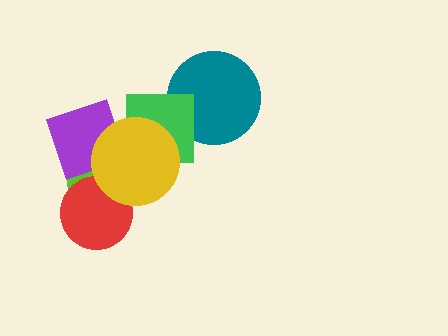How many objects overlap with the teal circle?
1 object overlaps with the teal circle.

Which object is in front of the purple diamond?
The yellow circle is in front of the purple diamond.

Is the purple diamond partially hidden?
Yes, it is partially covered by another shape.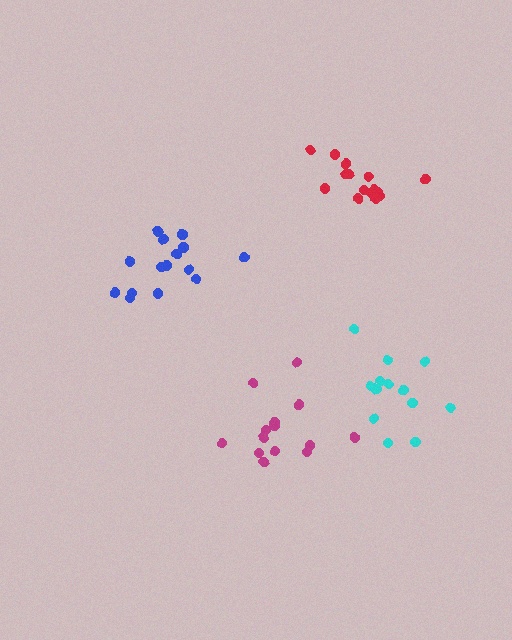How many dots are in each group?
Group 1: 14 dots, Group 2: 15 dots, Group 3: 15 dots, Group 4: 13 dots (57 total).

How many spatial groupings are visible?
There are 4 spatial groupings.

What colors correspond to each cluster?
The clusters are colored: magenta, red, blue, cyan.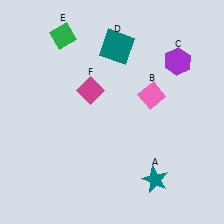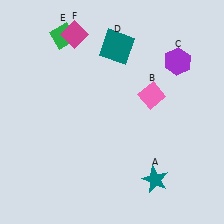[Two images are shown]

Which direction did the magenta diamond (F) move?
The magenta diamond (F) moved up.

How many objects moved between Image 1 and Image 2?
1 object moved between the two images.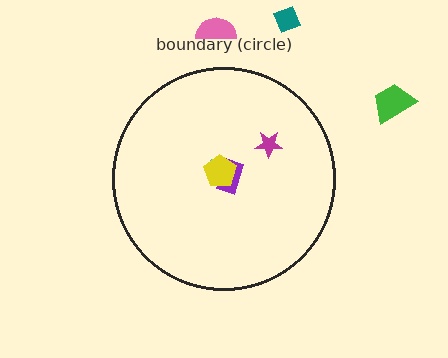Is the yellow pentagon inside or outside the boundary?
Inside.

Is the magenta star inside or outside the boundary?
Inside.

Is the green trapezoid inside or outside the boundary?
Outside.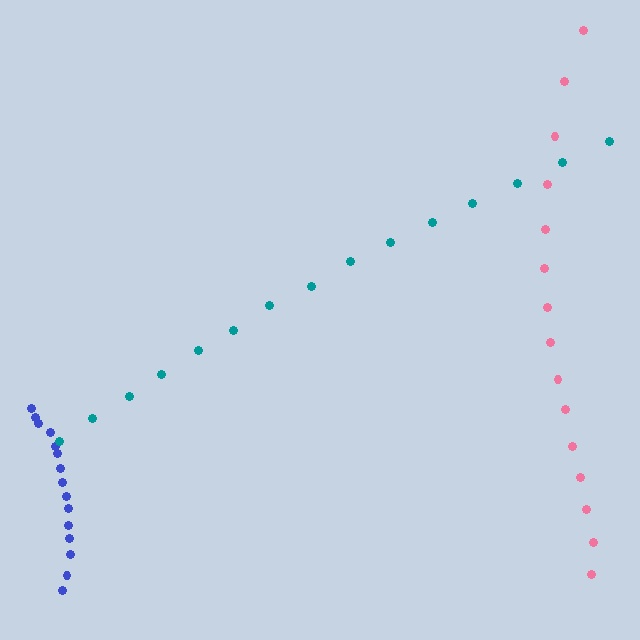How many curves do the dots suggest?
There are 3 distinct paths.